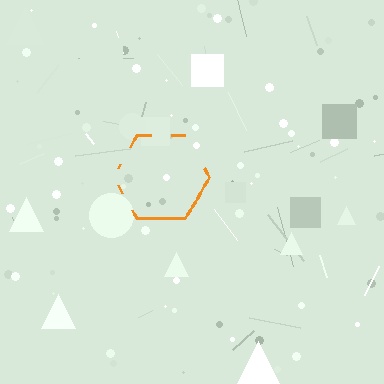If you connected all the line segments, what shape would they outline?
They would outline a hexagon.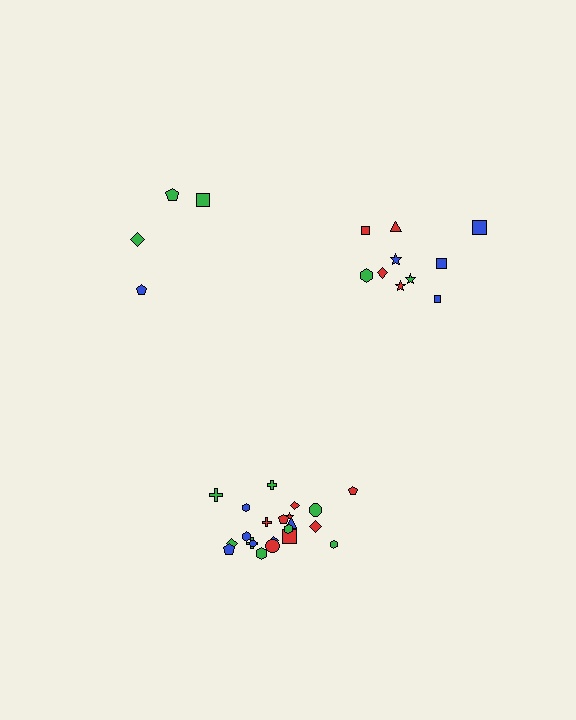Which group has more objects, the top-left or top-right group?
The top-right group.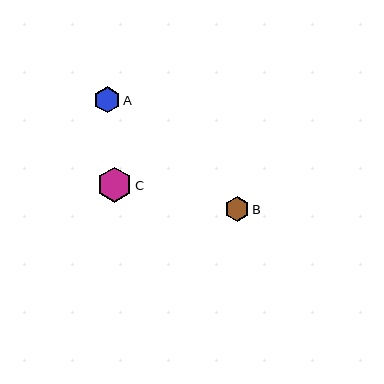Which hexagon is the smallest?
Hexagon B is the smallest with a size of approximately 25 pixels.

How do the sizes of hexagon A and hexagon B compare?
Hexagon A and hexagon B are approximately the same size.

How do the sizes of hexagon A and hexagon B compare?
Hexagon A and hexagon B are approximately the same size.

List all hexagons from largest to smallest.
From largest to smallest: C, A, B.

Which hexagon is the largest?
Hexagon C is the largest with a size of approximately 36 pixels.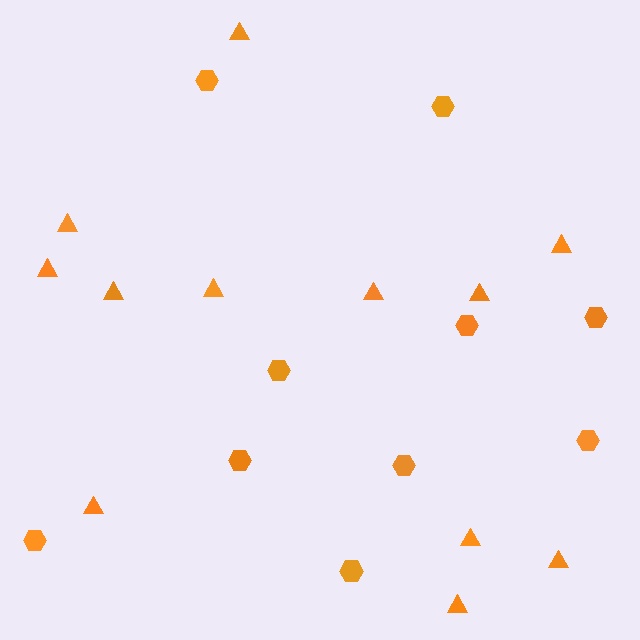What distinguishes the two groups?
There are 2 groups: one group of triangles (12) and one group of hexagons (10).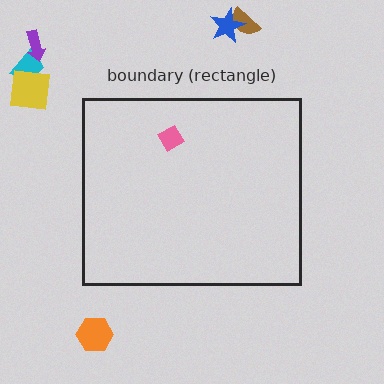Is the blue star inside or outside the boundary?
Outside.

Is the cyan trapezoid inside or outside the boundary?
Outside.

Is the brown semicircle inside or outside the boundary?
Outside.